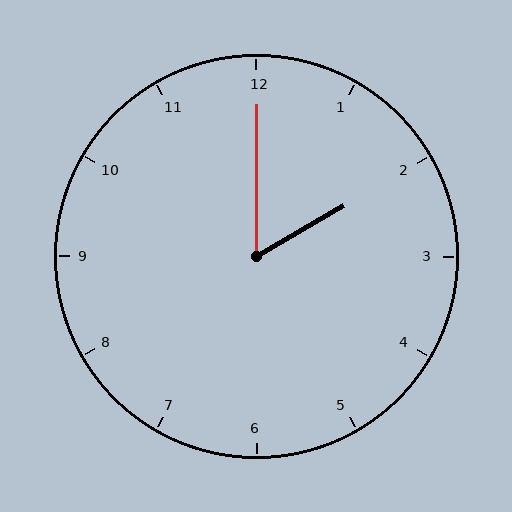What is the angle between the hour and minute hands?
Approximately 60 degrees.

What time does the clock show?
2:00.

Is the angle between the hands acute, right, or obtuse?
It is acute.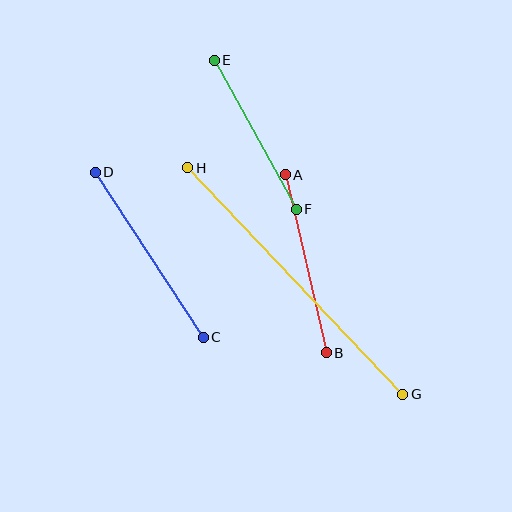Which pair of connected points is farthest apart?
Points G and H are farthest apart.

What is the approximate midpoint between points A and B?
The midpoint is at approximately (306, 264) pixels.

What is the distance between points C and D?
The distance is approximately 197 pixels.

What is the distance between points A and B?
The distance is approximately 183 pixels.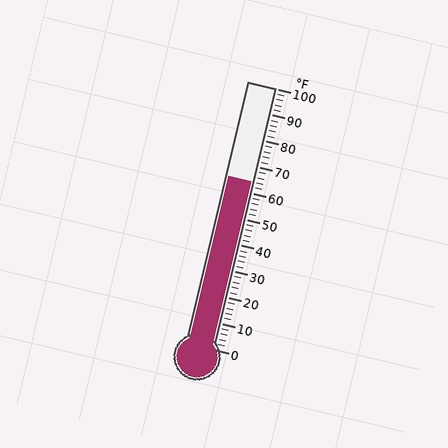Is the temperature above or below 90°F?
The temperature is below 90°F.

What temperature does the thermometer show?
The thermometer shows approximately 64°F.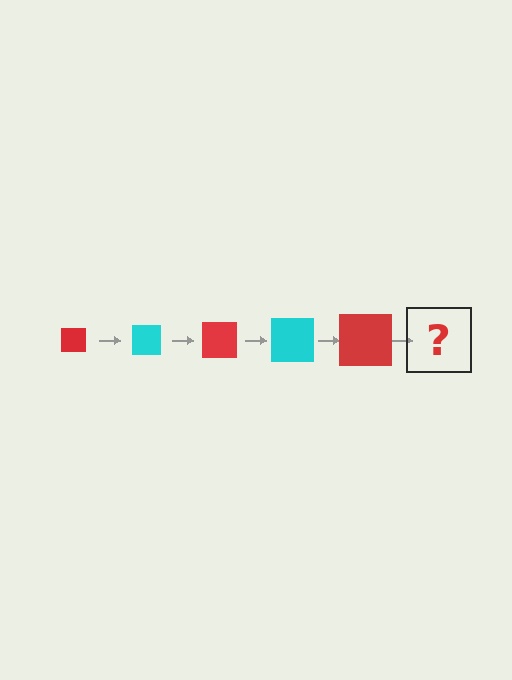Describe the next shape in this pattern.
It should be a cyan square, larger than the previous one.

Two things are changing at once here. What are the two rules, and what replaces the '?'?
The two rules are that the square grows larger each step and the color cycles through red and cyan. The '?' should be a cyan square, larger than the previous one.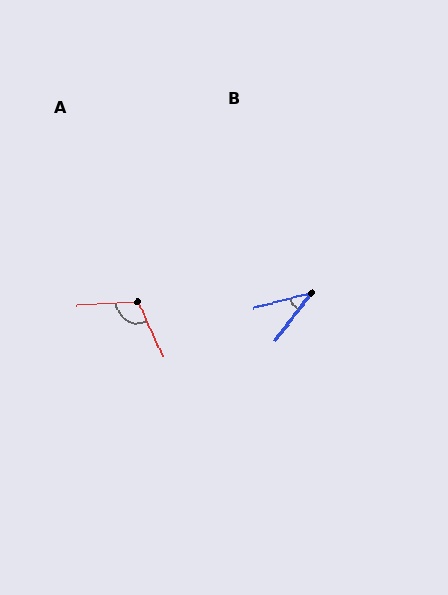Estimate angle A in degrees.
Approximately 111 degrees.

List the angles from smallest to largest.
B (38°), A (111°).